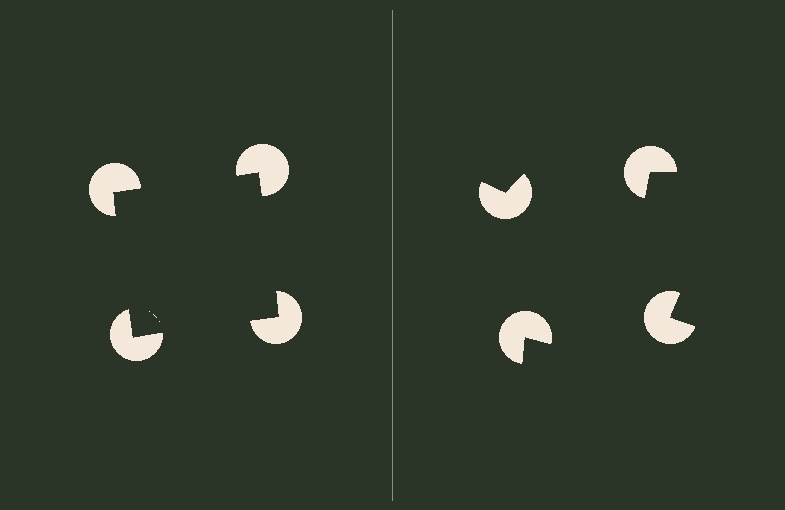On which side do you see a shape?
An illusory square appears on the left side. On the right side the wedge cuts are rotated, so no coherent shape forms.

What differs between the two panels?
The pac-man discs are positioned identically on both sides; only the wedge orientations differ. On the left they align to a square; on the right they are misaligned.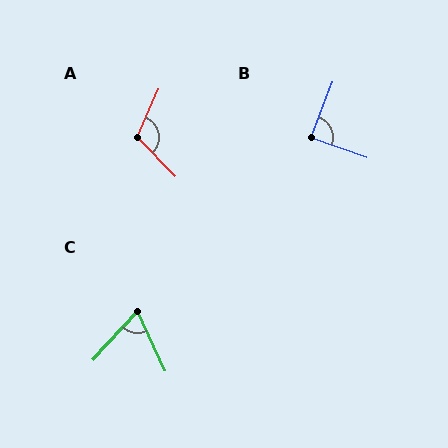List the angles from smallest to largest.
C (68°), B (88°), A (112°).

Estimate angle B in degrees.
Approximately 88 degrees.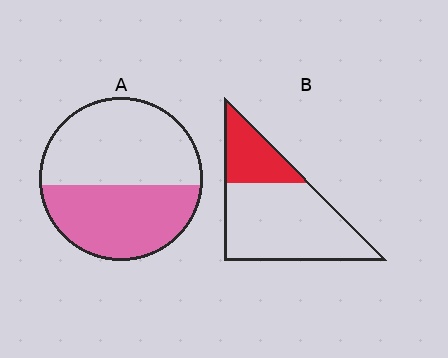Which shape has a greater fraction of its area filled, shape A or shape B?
Shape A.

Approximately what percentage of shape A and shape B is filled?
A is approximately 45% and B is approximately 30%.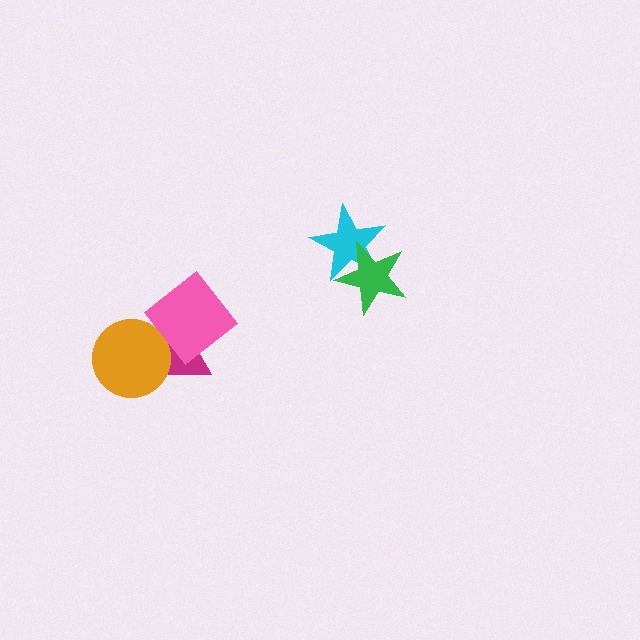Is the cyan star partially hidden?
Yes, it is partially covered by another shape.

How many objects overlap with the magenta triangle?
2 objects overlap with the magenta triangle.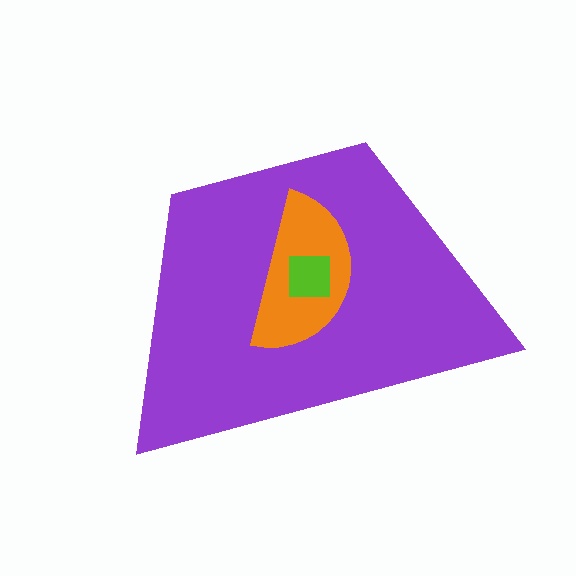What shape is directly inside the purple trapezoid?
The orange semicircle.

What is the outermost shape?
The purple trapezoid.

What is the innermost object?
The lime square.